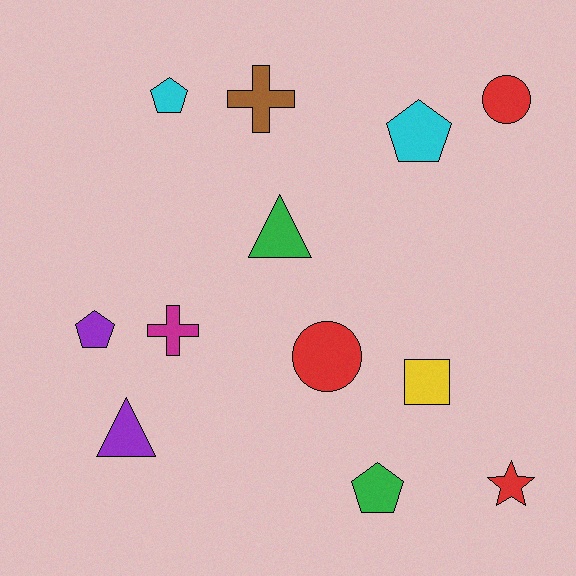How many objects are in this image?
There are 12 objects.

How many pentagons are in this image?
There are 4 pentagons.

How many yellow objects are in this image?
There is 1 yellow object.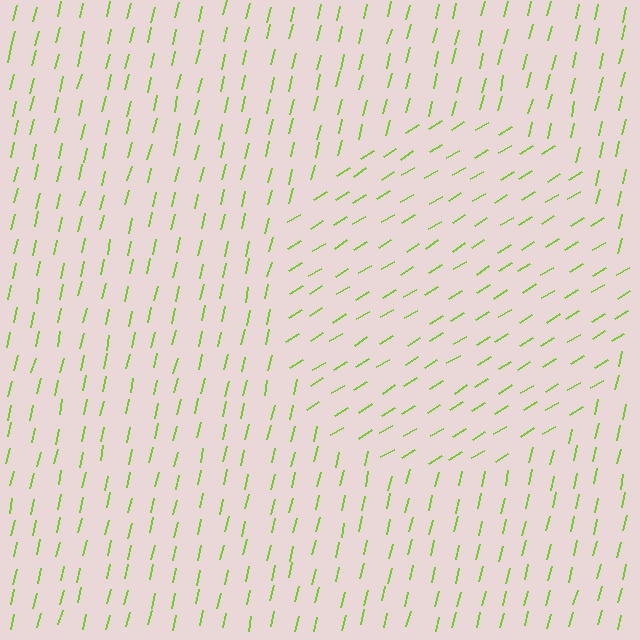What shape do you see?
I see a circle.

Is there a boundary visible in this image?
Yes, there is a texture boundary formed by a change in line orientation.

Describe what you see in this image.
The image is filled with small lime line segments. A circle region in the image has lines oriented differently from the surrounding lines, creating a visible texture boundary.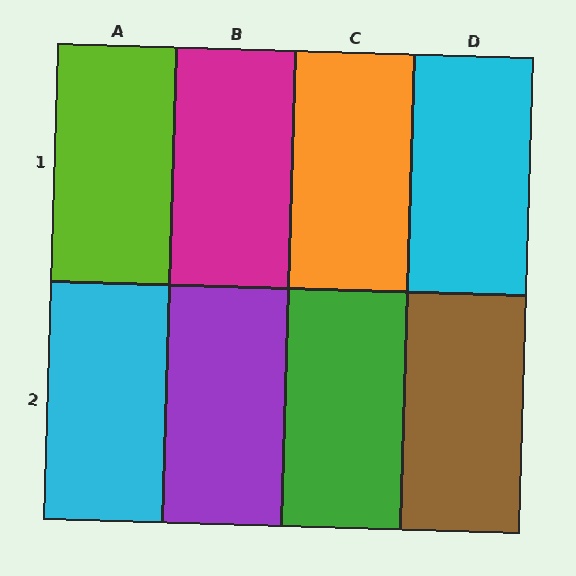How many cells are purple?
1 cell is purple.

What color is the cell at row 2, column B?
Purple.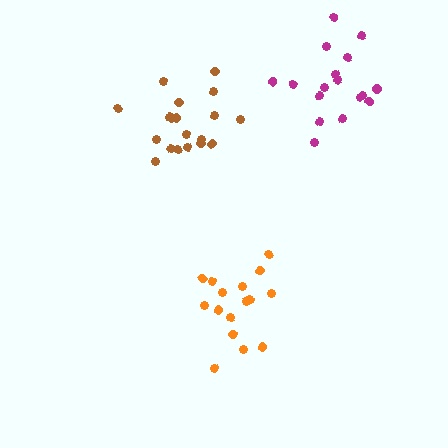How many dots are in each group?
Group 1: 19 dots, Group 2: 16 dots, Group 3: 17 dots (52 total).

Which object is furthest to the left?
The brown cluster is leftmost.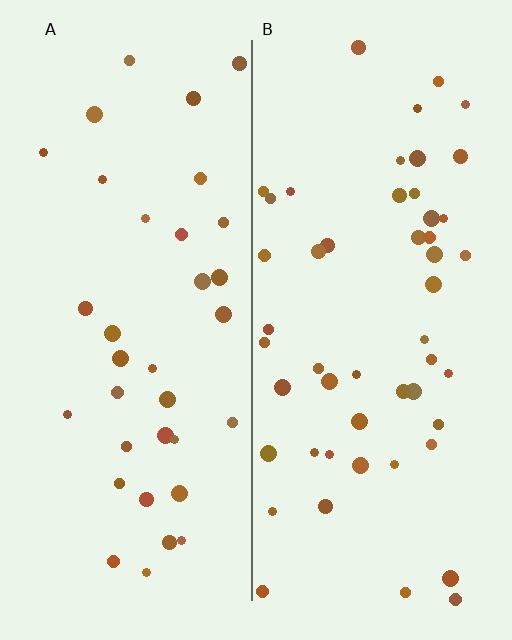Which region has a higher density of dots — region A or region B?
B (the right).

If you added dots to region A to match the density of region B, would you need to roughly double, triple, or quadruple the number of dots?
Approximately double.